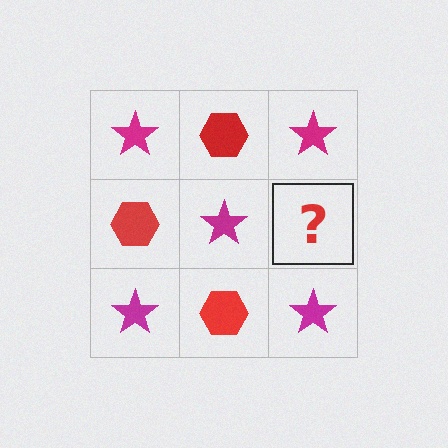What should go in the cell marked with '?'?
The missing cell should contain a red hexagon.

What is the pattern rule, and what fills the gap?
The rule is that it alternates magenta star and red hexagon in a checkerboard pattern. The gap should be filled with a red hexagon.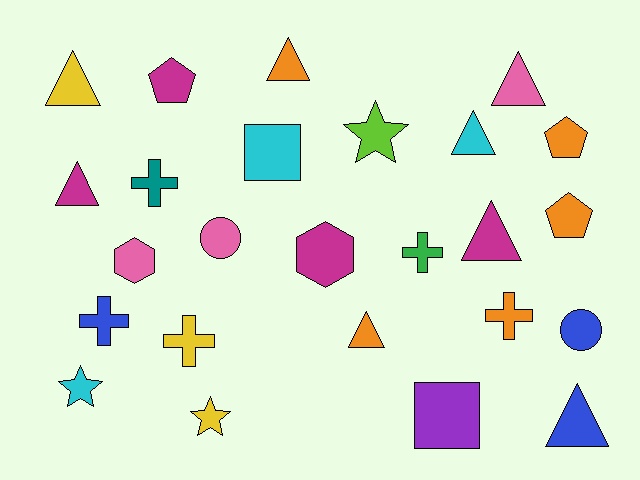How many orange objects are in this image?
There are 5 orange objects.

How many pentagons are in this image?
There are 3 pentagons.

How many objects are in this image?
There are 25 objects.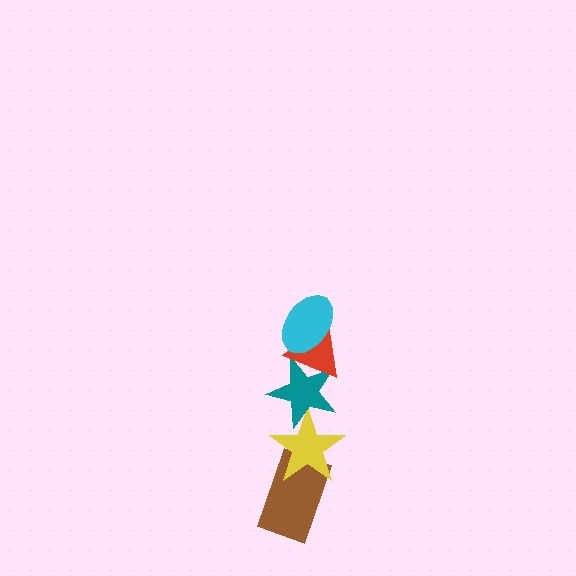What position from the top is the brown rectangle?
The brown rectangle is 5th from the top.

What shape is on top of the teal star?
The red triangle is on top of the teal star.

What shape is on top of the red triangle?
The cyan ellipse is on top of the red triangle.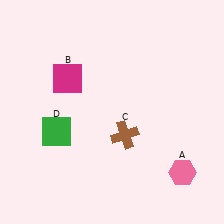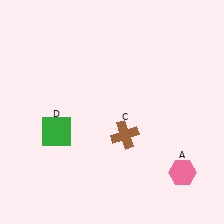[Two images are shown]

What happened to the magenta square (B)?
The magenta square (B) was removed in Image 2. It was in the top-left area of Image 1.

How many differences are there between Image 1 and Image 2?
There is 1 difference between the two images.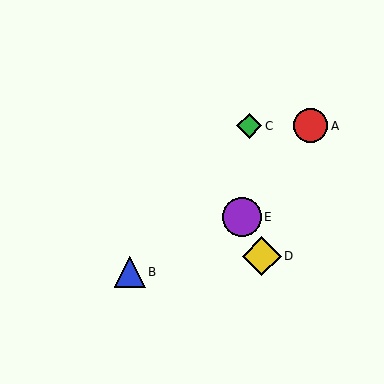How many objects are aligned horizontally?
2 objects (A, C) are aligned horizontally.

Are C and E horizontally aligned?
No, C is at y≈126 and E is at y≈217.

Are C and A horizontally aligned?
Yes, both are at y≈126.